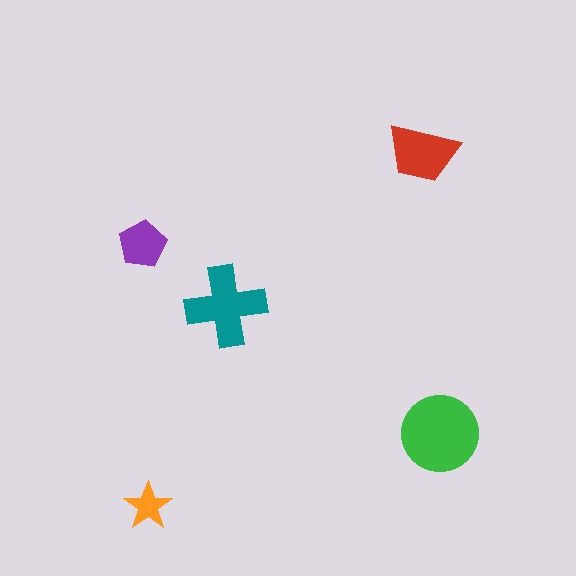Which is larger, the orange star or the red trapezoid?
The red trapezoid.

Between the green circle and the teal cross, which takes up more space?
The green circle.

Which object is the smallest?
The orange star.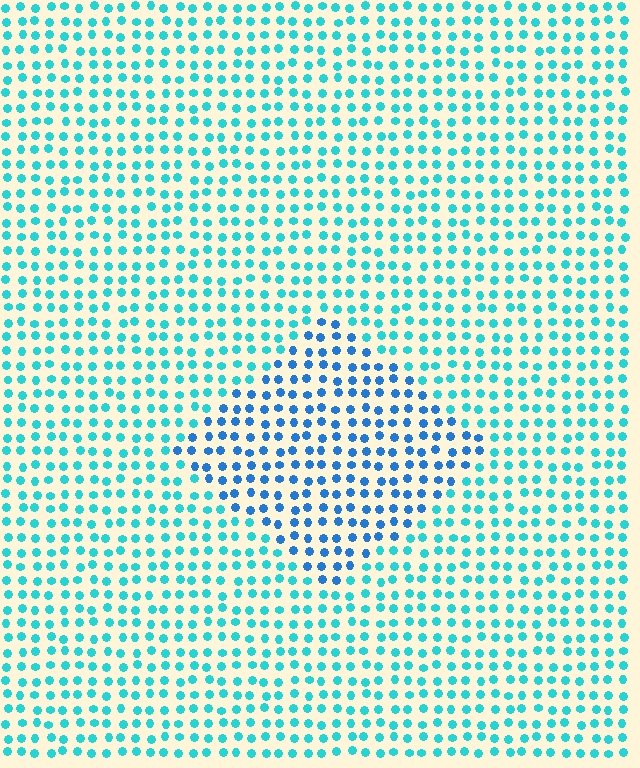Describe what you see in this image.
The image is filled with small cyan elements in a uniform arrangement. A diamond-shaped region is visible where the elements are tinted to a slightly different hue, forming a subtle color boundary.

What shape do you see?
I see a diamond.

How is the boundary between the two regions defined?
The boundary is defined purely by a slight shift in hue (about 31 degrees). Spacing, size, and orientation are identical on both sides.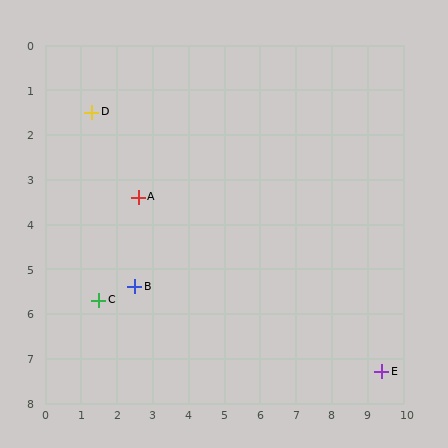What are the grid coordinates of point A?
Point A is at approximately (2.6, 3.4).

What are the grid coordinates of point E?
Point E is at approximately (9.4, 7.3).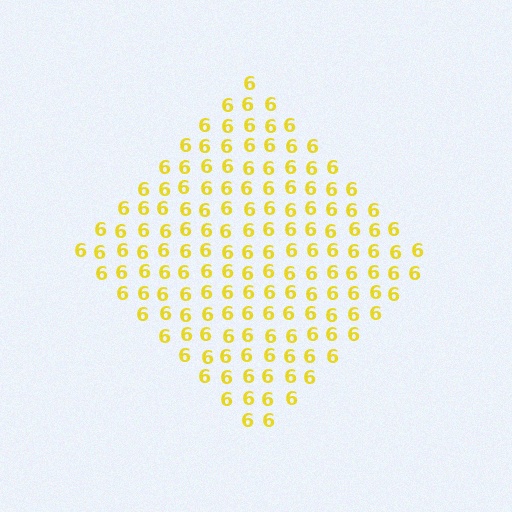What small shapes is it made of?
It is made of small digit 6's.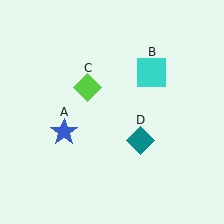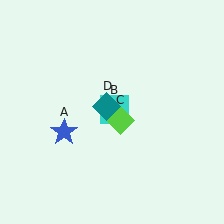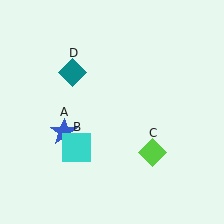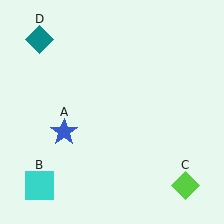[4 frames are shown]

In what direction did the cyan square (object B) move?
The cyan square (object B) moved down and to the left.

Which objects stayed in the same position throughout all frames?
Blue star (object A) remained stationary.